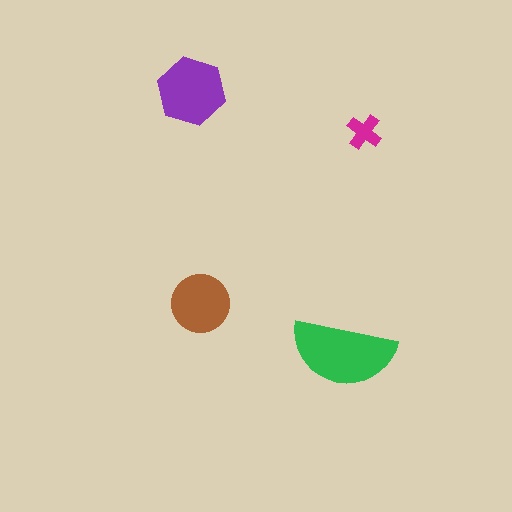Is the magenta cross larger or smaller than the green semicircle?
Smaller.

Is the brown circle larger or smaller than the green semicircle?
Smaller.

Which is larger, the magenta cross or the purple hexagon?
The purple hexagon.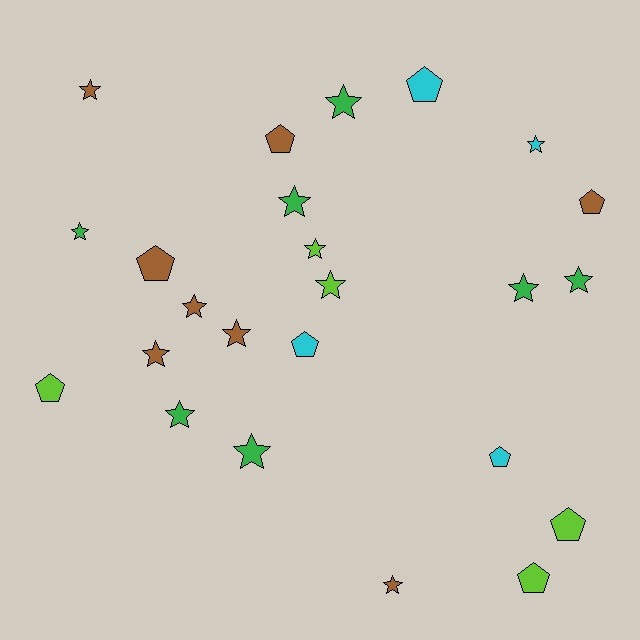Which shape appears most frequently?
Star, with 15 objects.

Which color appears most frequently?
Brown, with 8 objects.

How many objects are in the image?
There are 24 objects.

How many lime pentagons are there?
There are 3 lime pentagons.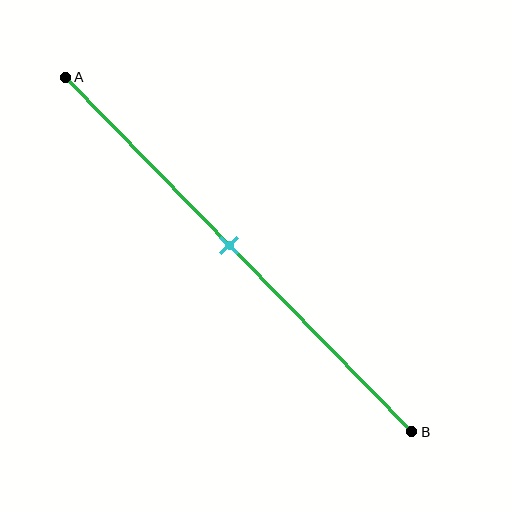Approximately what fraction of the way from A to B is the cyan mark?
The cyan mark is approximately 45% of the way from A to B.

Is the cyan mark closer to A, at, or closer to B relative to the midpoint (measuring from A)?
The cyan mark is approximately at the midpoint of segment AB.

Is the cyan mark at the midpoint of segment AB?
Yes, the mark is approximately at the midpoint.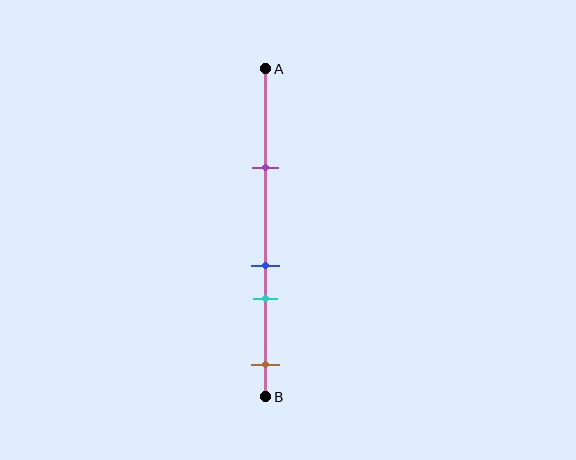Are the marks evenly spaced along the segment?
No, the marks are not evenly spaced.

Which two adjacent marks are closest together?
The blue and cyan marks are the closest adjacent pair.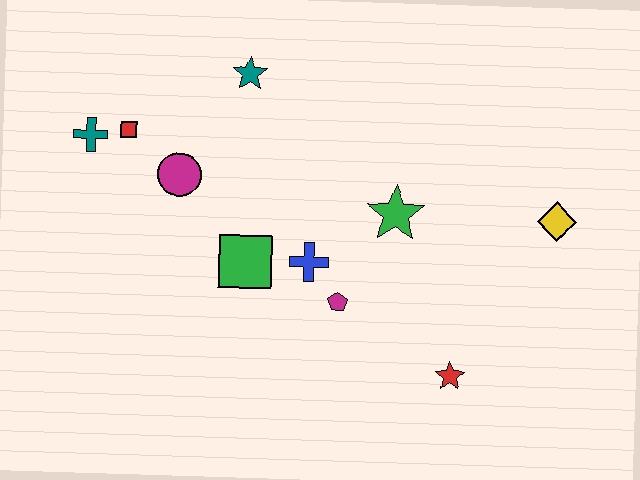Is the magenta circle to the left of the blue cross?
Yes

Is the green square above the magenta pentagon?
Yes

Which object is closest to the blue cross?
The magenta pentagon is closest to the blue cross.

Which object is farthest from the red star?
The teal cross is farthest from the red star.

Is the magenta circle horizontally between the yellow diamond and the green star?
No